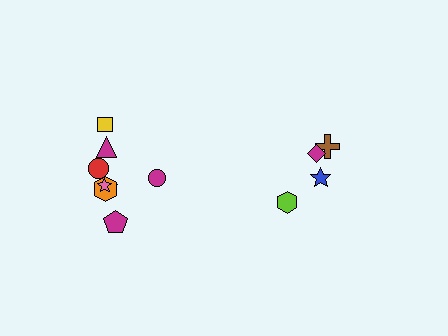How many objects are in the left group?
There are 8 objects.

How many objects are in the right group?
There are 4 objects.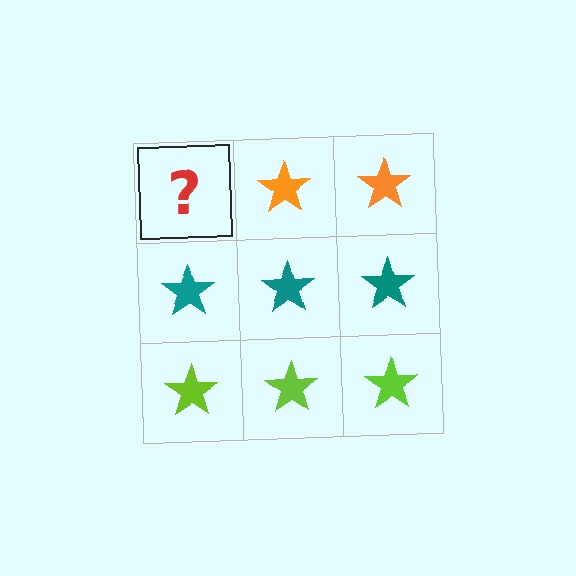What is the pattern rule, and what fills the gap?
The rule is that each row has a consistent color. The gap should be filled with an orange star.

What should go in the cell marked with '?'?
The missing cell should contain an orange star.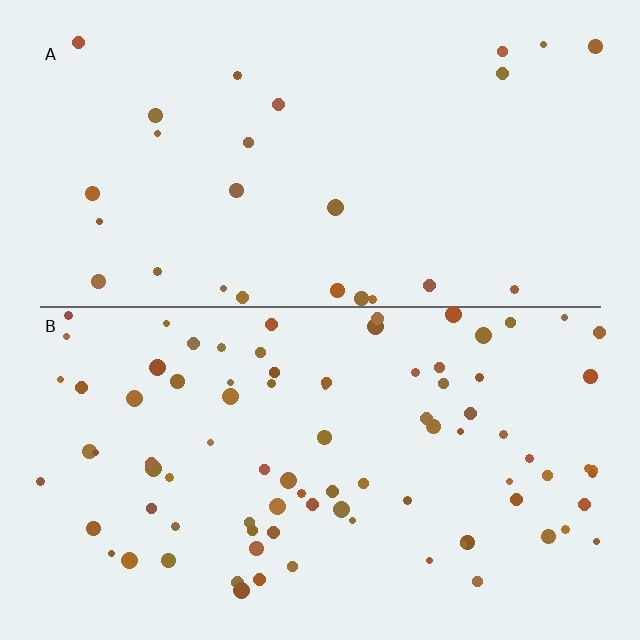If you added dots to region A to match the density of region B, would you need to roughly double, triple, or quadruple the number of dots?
Approximately triple.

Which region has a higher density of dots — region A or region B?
B (the bottom).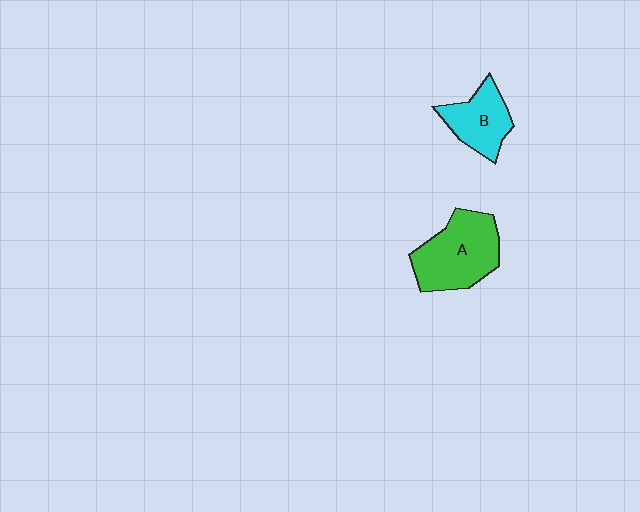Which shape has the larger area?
Shape A (green).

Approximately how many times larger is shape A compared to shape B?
Approximately 1.5 times.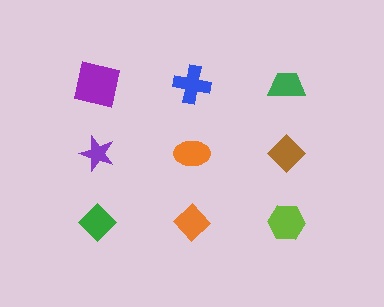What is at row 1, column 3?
A green trapezoid.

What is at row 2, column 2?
An orange ellipse.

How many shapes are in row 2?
3 shapes.